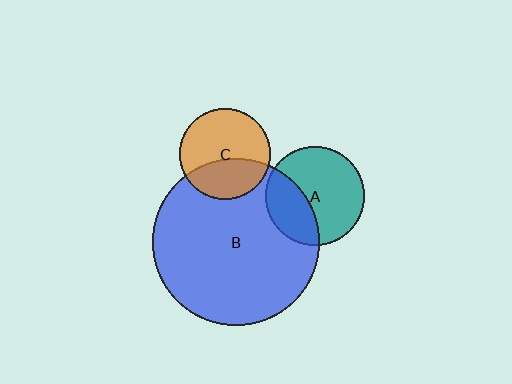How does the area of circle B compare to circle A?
Approximately 2.8 times.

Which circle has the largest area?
Circle B (blue).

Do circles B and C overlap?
Yes.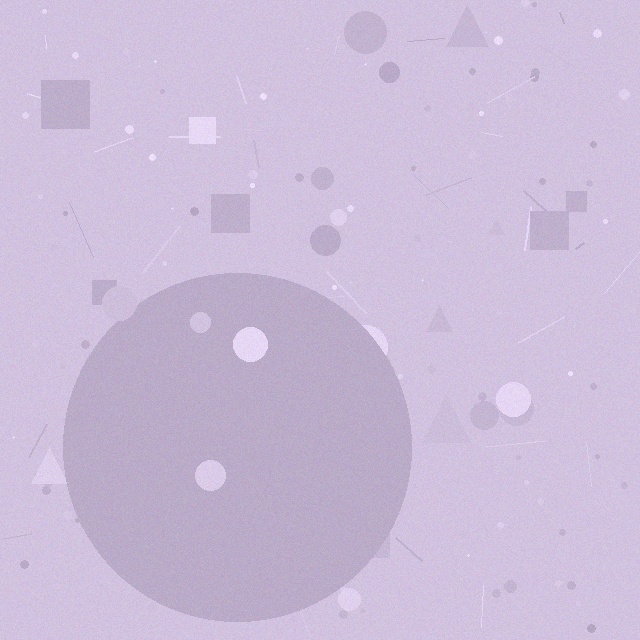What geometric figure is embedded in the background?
A circle is embedded in the background.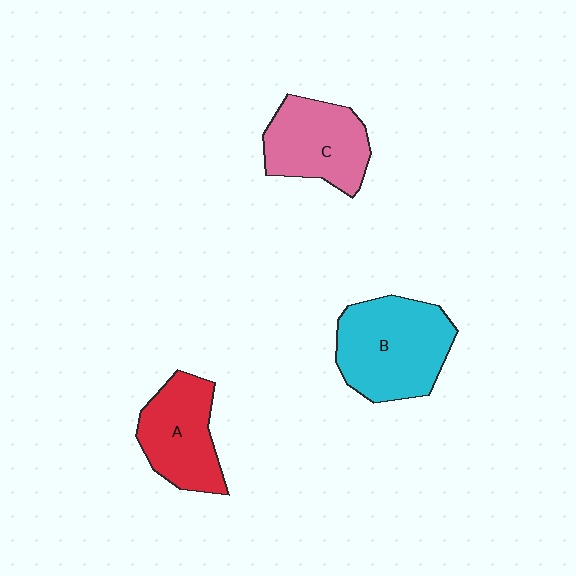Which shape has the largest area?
Shape B (cyan).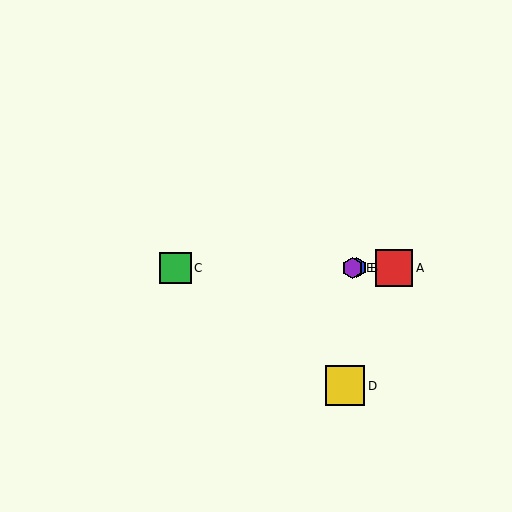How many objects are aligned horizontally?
4 objects (A, B, C, E) are aligned horizontally.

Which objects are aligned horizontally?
Objects A, B, C, E are aligned horizontally.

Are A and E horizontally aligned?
Yes, both are at y≈268.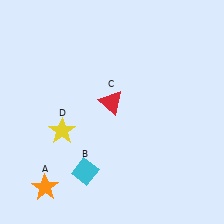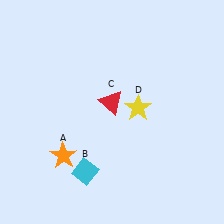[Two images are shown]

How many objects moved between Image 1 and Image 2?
2 objects moved between the two images.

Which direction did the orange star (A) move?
The orange star (A) moved up.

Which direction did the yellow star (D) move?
The yellow star (D) moved right.